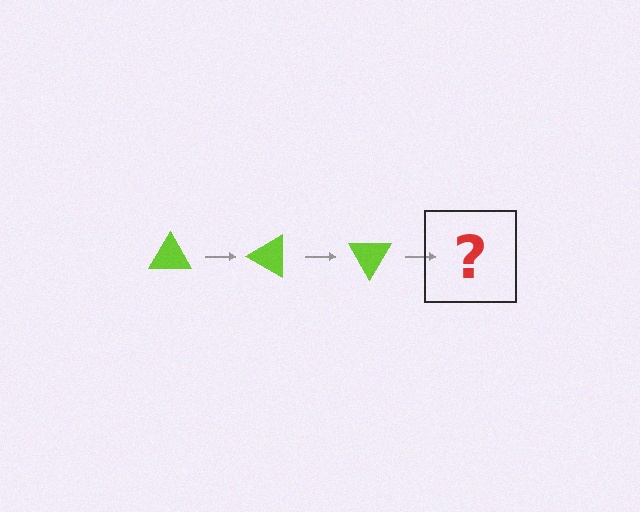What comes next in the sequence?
The next element should be a lime triangle rotated 90 degrees.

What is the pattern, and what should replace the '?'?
The pattern is that the triangle rotates 30 degrees each step. The '?' should be a lime triangle rotated 90 degrees.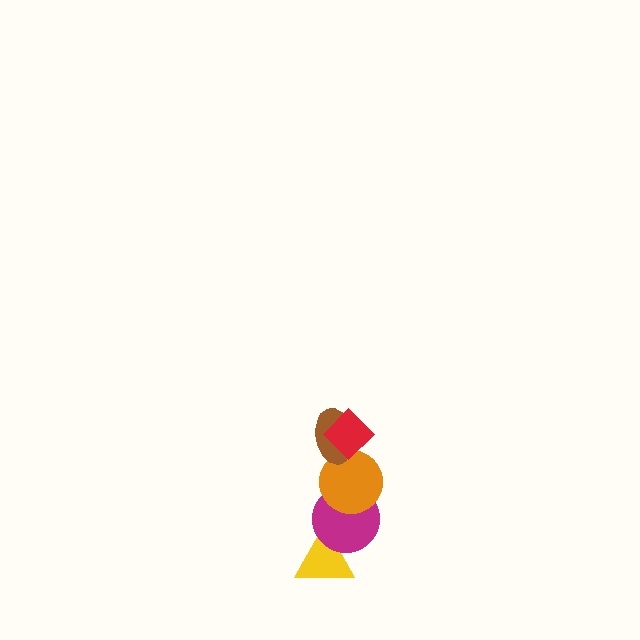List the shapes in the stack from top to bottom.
From top to bottom: the red diamond, the brown ellipse, the orange circle, the magenta circle, the yellow triangle.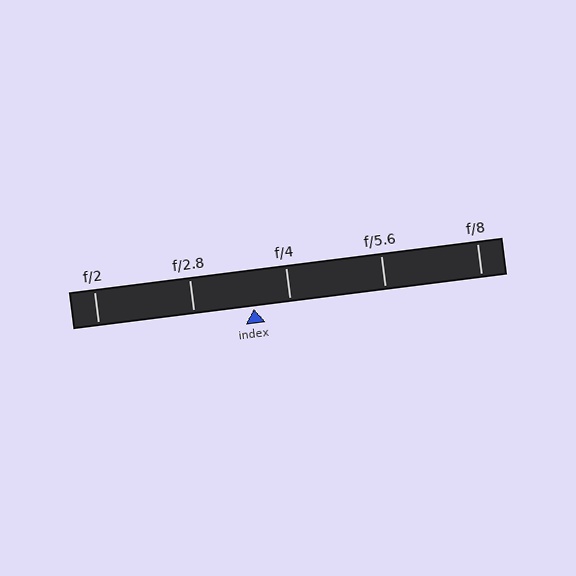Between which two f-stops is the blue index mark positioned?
The index mark is between f/2.8 and f/4.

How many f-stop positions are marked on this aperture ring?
There are 5 f-stop positions marked.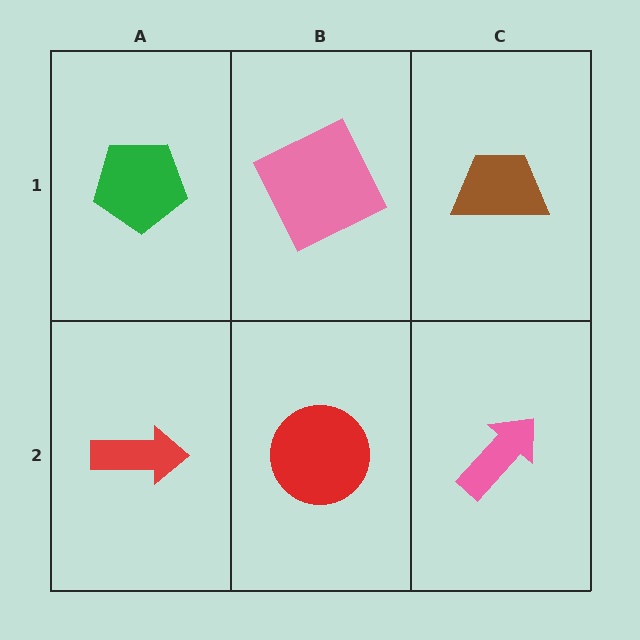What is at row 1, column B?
A pink square.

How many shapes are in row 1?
3 shapes.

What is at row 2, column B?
A red circle.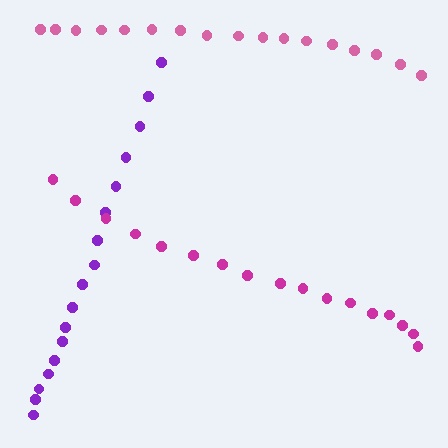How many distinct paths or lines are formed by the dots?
There are 3 distinct paths.